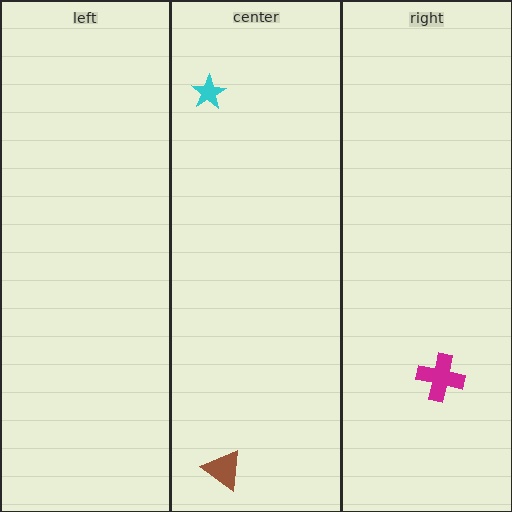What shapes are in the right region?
The magenta cross.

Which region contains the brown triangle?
The center region.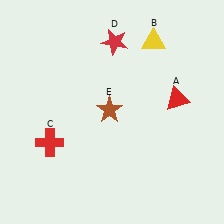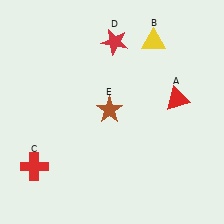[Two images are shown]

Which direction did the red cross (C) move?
The red cross (C) moved down.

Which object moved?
The red cross (C) moved down.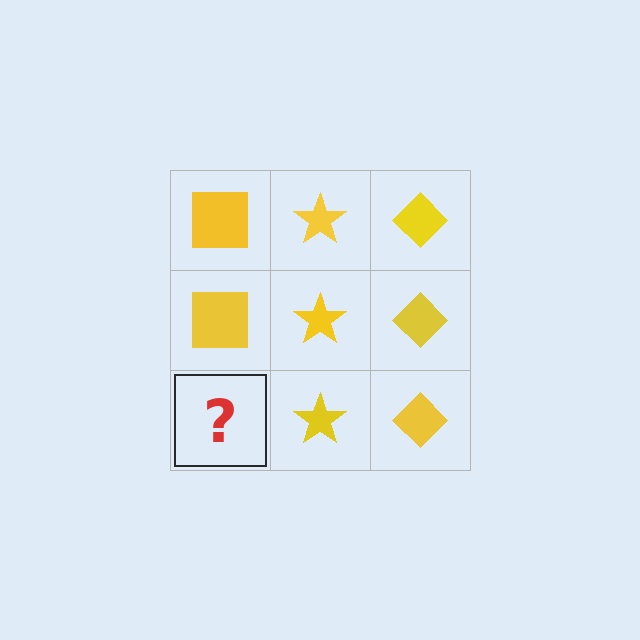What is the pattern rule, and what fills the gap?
The rule is that each column has a consistent shape. The gap should be filled with a yellow square.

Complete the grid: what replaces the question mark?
The question mark should be replaced with a yellow square.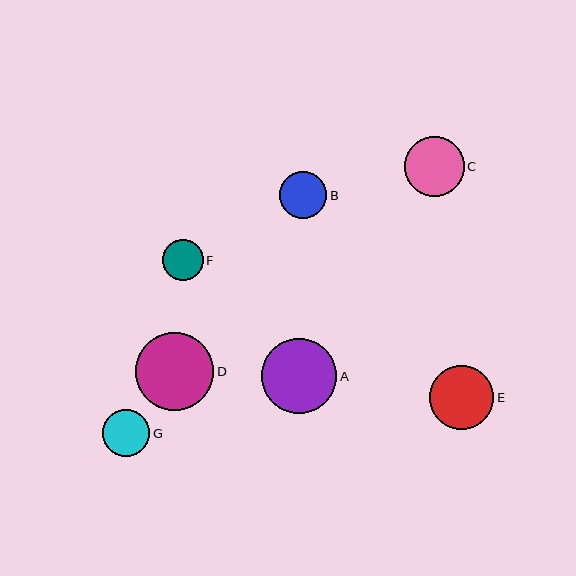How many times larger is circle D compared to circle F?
Circle D is approximately 1.9 times the size of circle F.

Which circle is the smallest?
Circle F is the smallest with a size of approximately 41 pixels.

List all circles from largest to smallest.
From largest to smallest: D, A, E, C, G, B, F.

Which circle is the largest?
Circle D is the largest with a size of approximately 78 pixels.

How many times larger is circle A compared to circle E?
Circle A is approximately 1.2 times the size of circle E.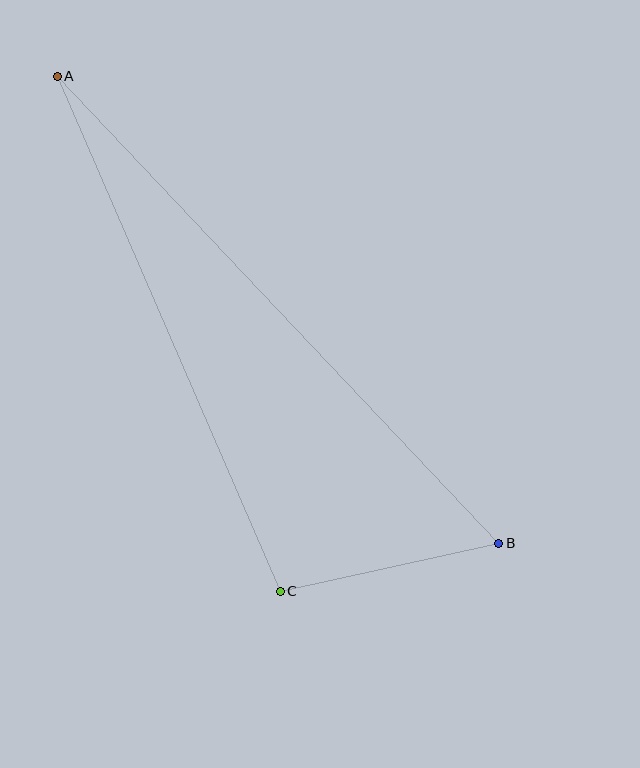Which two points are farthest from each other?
Points A and B are farthest from each other.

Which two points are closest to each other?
Points B and C are closest to each other.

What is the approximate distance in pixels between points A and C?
The distance between A and C is approximately 561 pixels.